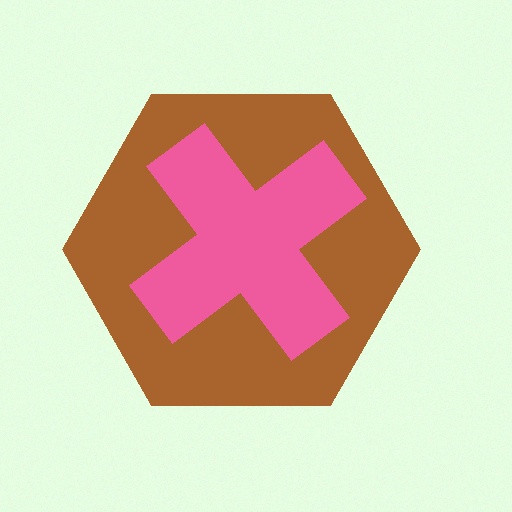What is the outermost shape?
The brown hexagon.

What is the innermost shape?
The pink cross.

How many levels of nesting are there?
2.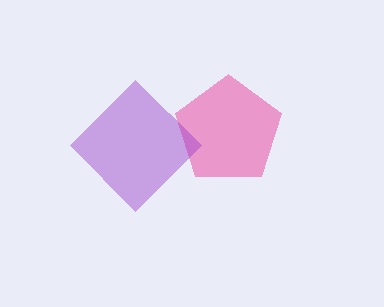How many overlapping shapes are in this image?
There are 2 overlapping shapes in the image.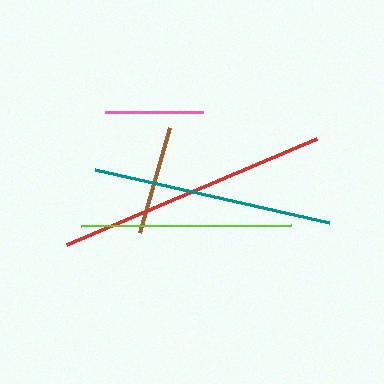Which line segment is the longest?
The red line is the longest at approximately 271 pixels.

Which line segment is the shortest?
The pink line is the shortest at approximately 98 pixels.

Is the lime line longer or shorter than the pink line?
The lime line is longer than the pink line.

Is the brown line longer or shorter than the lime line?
The lime line is longer than the brown line.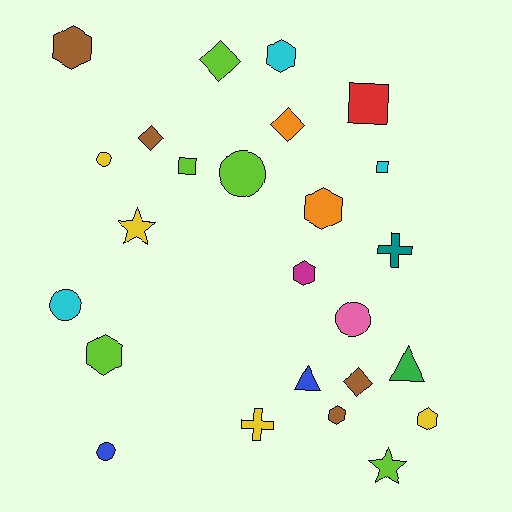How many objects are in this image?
There are 25 objects.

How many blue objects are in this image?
There are 2 blue objects.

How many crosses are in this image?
There are 2 crosses.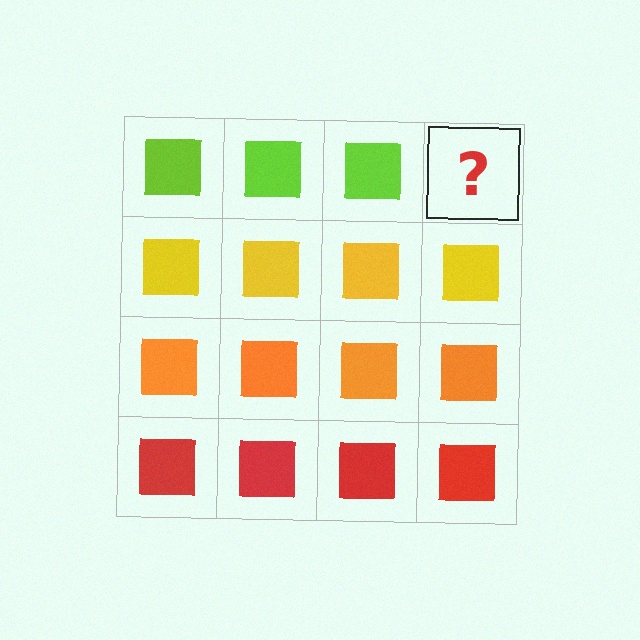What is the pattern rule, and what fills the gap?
The rule is that each row has a consistent color. The gap should be filled with a lime square.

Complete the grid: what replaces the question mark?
The question mark should be replaced with a lime square.